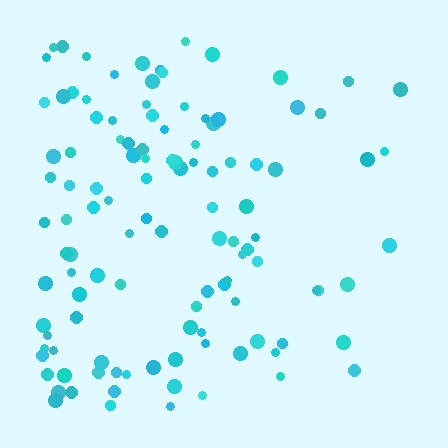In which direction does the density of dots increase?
From right to left, with the left side densest.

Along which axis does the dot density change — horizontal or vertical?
Horizontal.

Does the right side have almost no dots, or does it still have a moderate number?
Still a moderate number, just noticeably fewer than the left.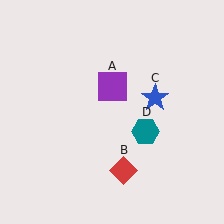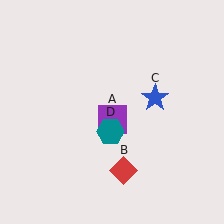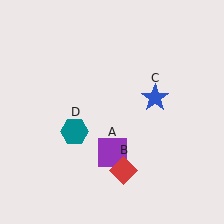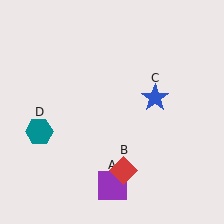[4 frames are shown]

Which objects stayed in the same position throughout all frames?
Red diamond (object B) and blue star (object C) remained stationary.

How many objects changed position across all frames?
2 objects changed position: purple square (object A), teal hexagon (object D).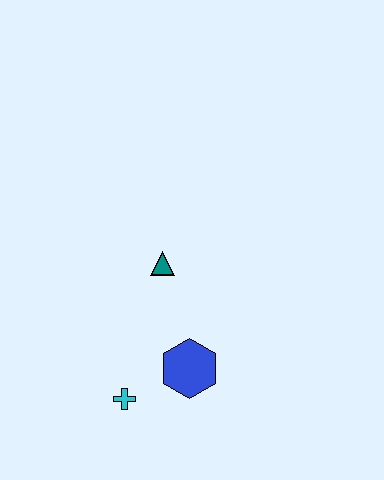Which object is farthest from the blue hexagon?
The teal triangle is farthest from the blue hexagon.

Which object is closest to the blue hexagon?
The cyan cross is closest to the blue hexagon.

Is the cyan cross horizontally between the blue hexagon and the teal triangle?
No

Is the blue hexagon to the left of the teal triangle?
No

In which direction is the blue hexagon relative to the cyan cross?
The blue hexagon is to the right of the cyan cross.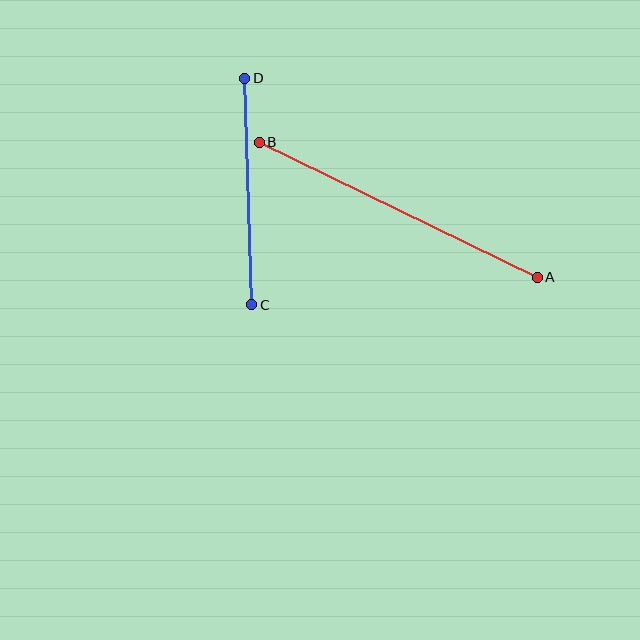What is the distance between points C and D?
The distance is approximately 227 pixels.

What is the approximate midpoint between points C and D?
The midpoint is at approximately (248, 192) pixels.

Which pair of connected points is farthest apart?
Points A and B are farthest apart.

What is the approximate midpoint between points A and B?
The midpoint is at approximately (398, 210) pixels.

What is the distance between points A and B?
The distance is approximately 309 pixels.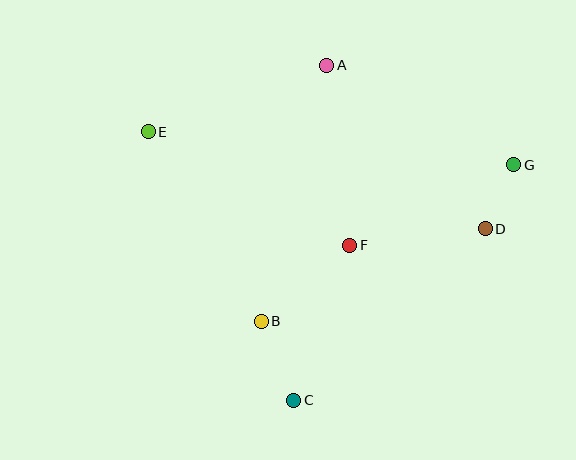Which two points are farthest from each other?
Points E and G are farthest from each other.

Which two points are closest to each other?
Points D and G are closest to each other.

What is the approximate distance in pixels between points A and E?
The distance between A and E is approximately 191 pixels.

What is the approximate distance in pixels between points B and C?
The distance between B and C is approximately 86 pixels.